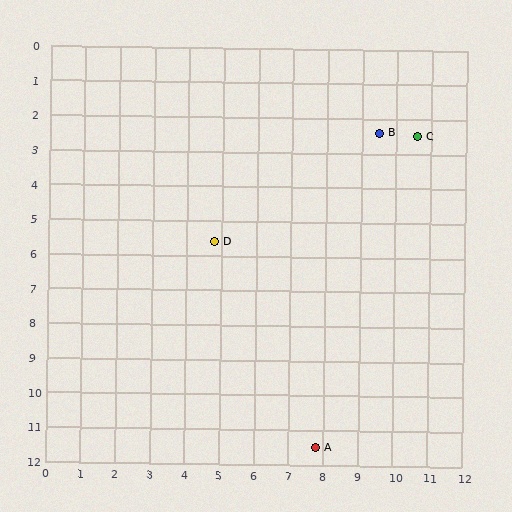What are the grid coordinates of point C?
Point C is at approximately (10.6, 2.5).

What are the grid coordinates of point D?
Point D is at approximately (4.8, 5.6).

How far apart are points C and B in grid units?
Points C and B are about 1.1 grid units apart.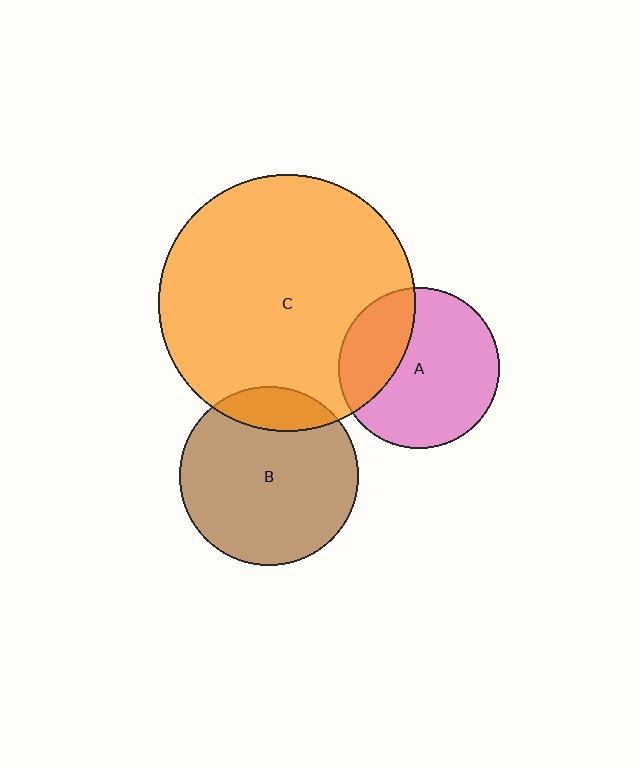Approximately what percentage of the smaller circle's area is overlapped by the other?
Approximately 30%.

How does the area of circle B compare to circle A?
Approximately 1.2 times.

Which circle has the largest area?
Circle C (orange).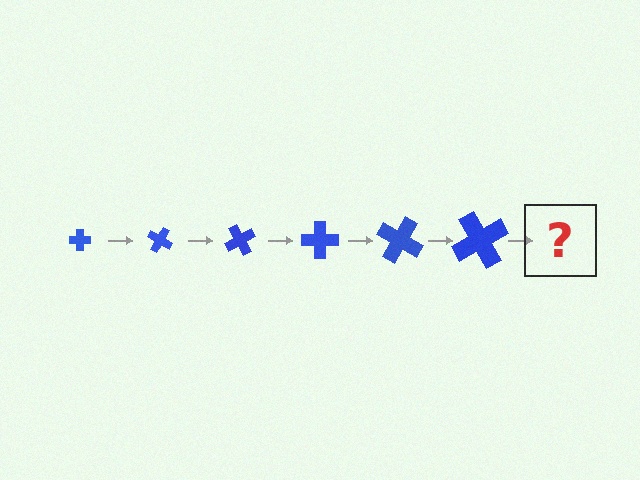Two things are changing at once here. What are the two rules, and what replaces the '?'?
The two rules are that the cross grows larger each step and it rotates 30 degrees each step. The '?' should be a cross, larger than the previous one and rotated 180 degrees from the start.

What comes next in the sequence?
The next element should be a cross, larger than the previous one and rotated 180 degrees from the start.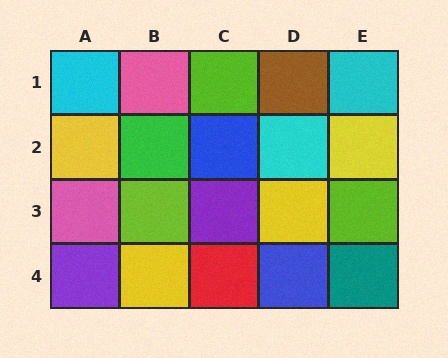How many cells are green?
1 cell is green.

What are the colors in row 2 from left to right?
Yellow, green, blue, cyan, yellow.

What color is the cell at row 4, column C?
Red.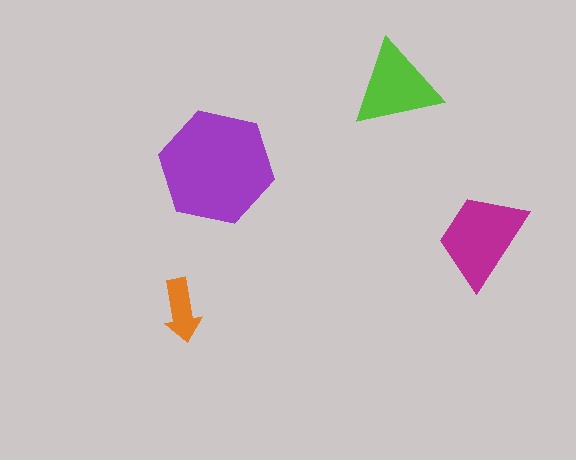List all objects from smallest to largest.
The orange arrow, the lime triangle, the magenta trapezoid, the purple hexagon.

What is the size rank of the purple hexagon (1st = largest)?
1st.